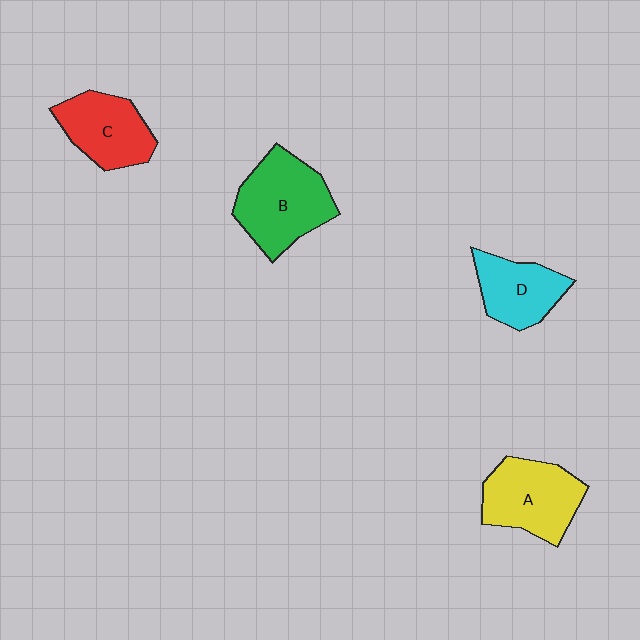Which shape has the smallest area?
Shape D (cyan).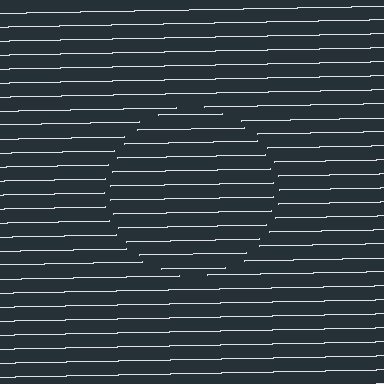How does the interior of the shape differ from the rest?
The interior of the shape contains the same grating, shifted by half a period — the contour is defined by the phase discontinuity where line-ends from the inner and outer gratings abut.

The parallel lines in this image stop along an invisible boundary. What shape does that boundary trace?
An illusory circle. The interior of the shape contains the same grating, shifted by half a period — the contour is defined by the phase discontinuity where line-ends from the inner and outer gratings abut.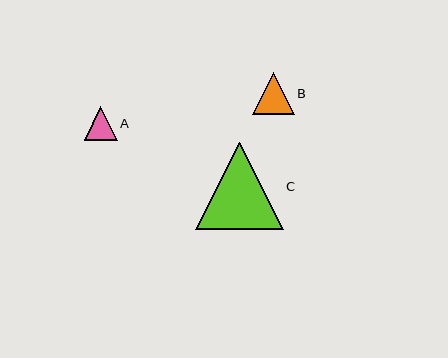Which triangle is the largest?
Triangle C is the largest with a size of approximately 87 pixels.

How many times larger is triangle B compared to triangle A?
Triangle B is approximately 1.3 times the size of triangle A.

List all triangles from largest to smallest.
From largest to smallest: C, B, A.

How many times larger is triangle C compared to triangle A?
Triangle C is approximately 2.6 times the size of triangle A.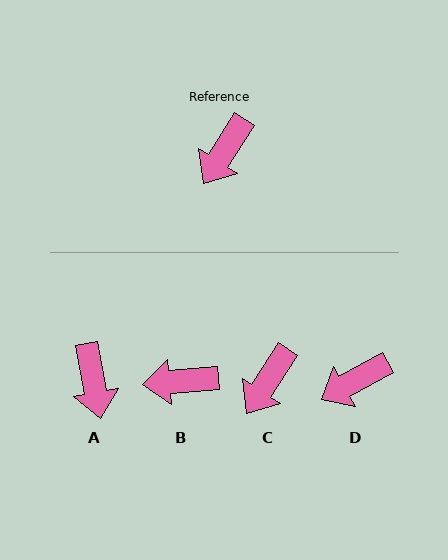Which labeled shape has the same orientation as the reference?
C.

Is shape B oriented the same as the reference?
No, it is off by about 52 degrees.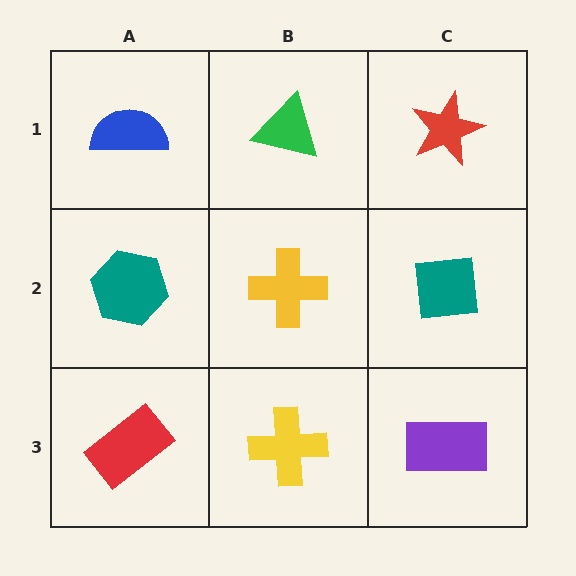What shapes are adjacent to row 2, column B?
A green triangle (row 1, column B), a yellow cross (row 3, column B), a teal hexagon (row 2, column A), a teal square (row 2, column C).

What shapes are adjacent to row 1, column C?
A teal square (row 2, column C), a green triangle (row 1, column B).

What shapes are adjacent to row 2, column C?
A red star (row 1, column C), a purple rectangle (row 3, column C), a yellow cross (row 2, column B).